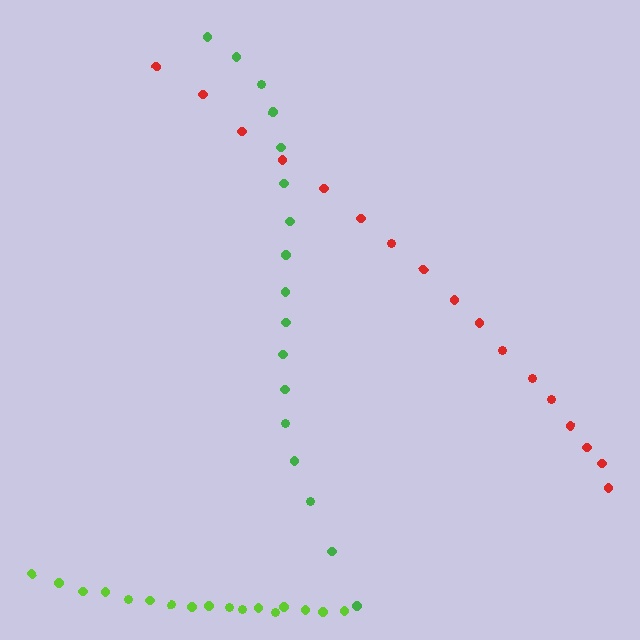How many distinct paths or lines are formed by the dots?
There are 3 distinct paths.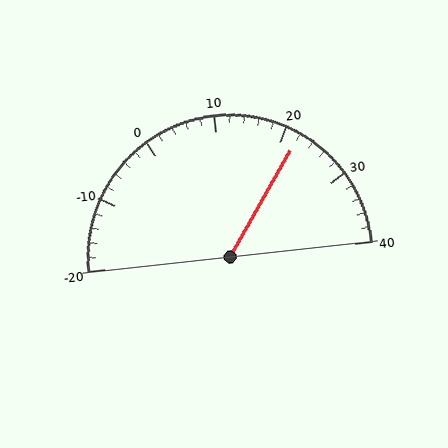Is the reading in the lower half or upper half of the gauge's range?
The reading is in the upper half of the range (-20 to 40).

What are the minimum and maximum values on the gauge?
The gauge ranges from -20 to 40.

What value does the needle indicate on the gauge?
The needle indicates approximately 22.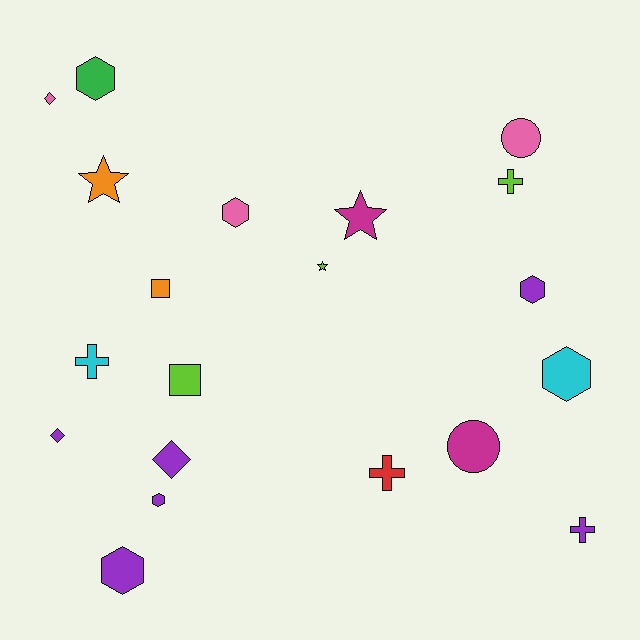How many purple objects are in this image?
There are 6 purple objects.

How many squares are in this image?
There are 2 squares.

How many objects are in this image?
There are 20 objects.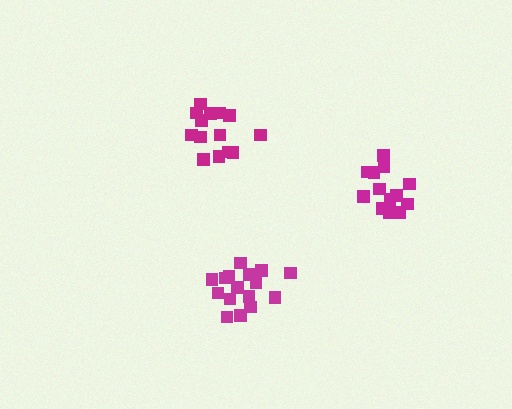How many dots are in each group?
Group 1: 13 dots, Group 2: 16 dots, Group 3: 14 dots (43 total).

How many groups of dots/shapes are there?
There are 3 groups.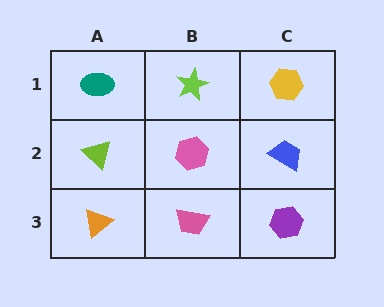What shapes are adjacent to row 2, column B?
A lime star (row 1, column B), a pink trapezoid (row 3, column B), a lime triangle (row 2, column A), a blue trapezoid (row 2, column C).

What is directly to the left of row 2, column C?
A pink hexagon.